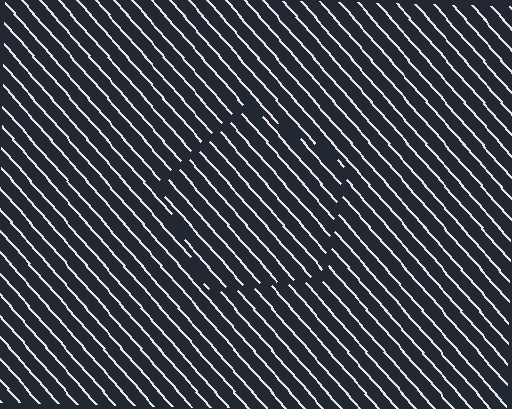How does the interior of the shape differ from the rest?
The interior of the shape contains the same grating, shifted by half a period — the contour is defined by the phase discontinuity where line-ends from the inner and outer gratings abut.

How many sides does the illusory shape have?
5 sides — the line-ends trace a pentagon.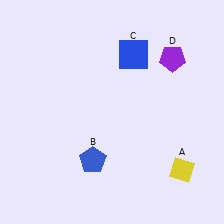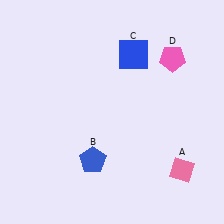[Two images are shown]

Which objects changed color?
A changed from yellow to pink. D changed from purple to pink.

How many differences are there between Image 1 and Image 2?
There are 2 differences between the two images.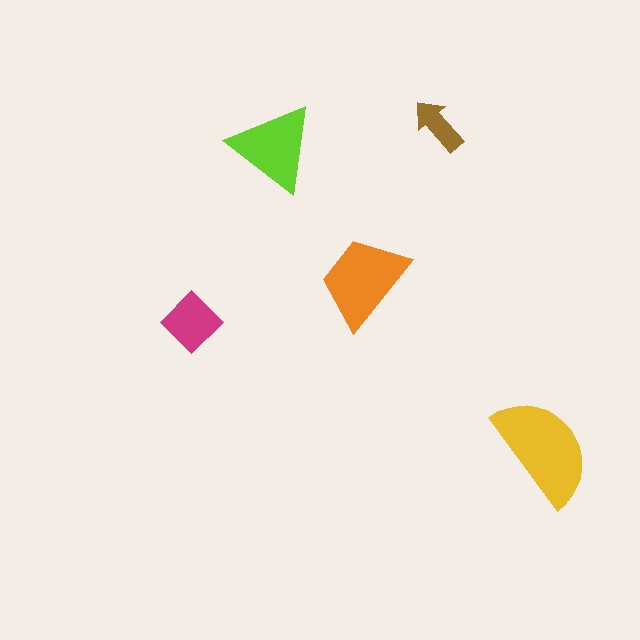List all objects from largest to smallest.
The yellow semicircle, the orange trapezoid, the lime triangle, the magenta diamond, the brown arrow.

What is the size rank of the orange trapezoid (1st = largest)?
2nd.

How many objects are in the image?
There are 5 objects in the image.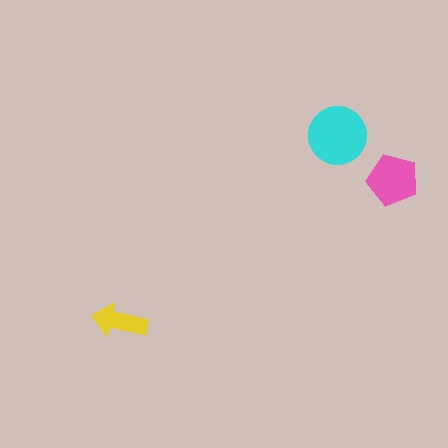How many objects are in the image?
There are 3 objects in the image.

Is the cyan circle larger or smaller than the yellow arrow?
Larger.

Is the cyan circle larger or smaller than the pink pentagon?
Larger.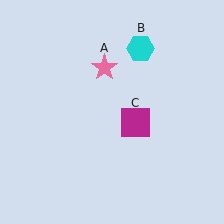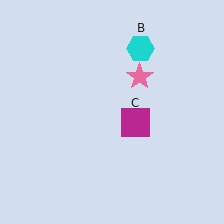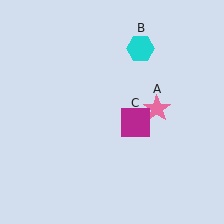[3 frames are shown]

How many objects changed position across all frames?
1 object changed position: pink star (object A).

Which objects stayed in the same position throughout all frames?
Cyan hexagon (object B) and magenta square (object C) remained stationary.